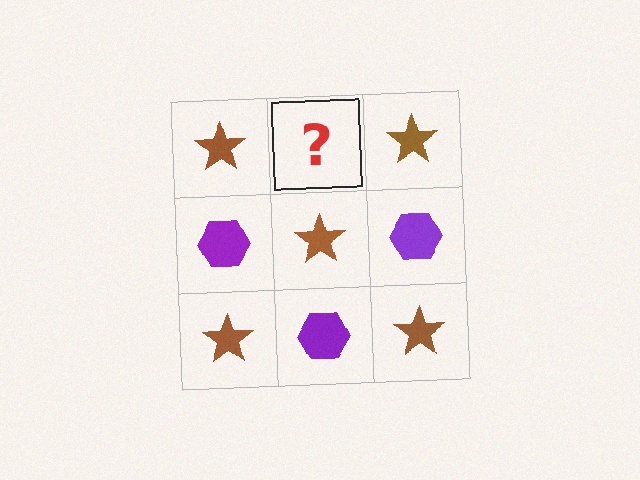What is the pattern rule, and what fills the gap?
The rule is that it alternates brown star and purple hexagon in a checkerboard pattern. The gap should be filled with a purple hexagon.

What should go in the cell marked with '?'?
The missing cell should contain a purple hexagon.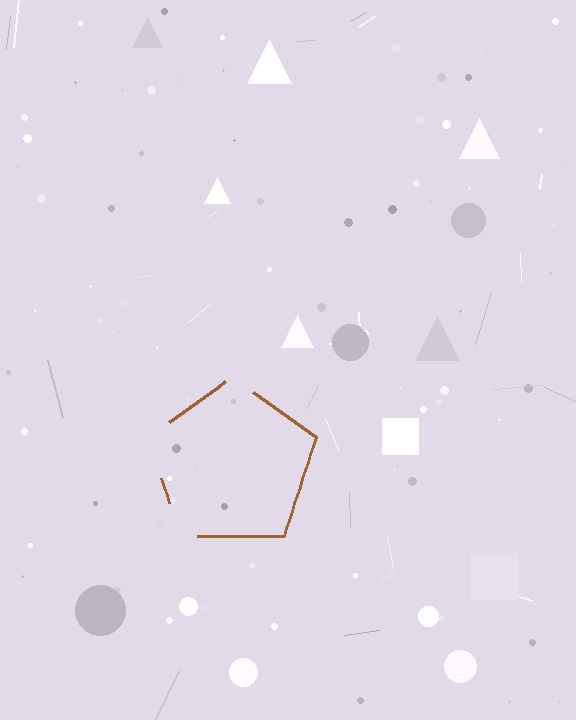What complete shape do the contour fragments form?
The contour fragments form a pentagon.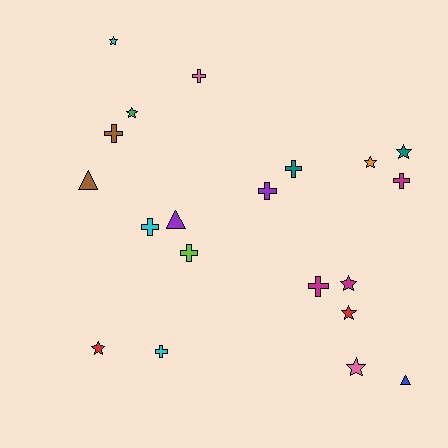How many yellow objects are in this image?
There are no yellow objects.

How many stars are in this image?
There are 8 stars.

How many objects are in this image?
There are 20 objects.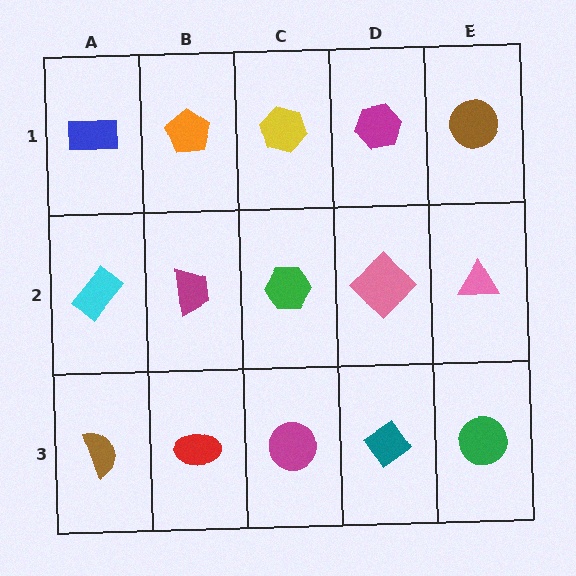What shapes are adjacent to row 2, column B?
An orange pentagon (row 1, column B), a red ellipse (row 3, column B), a cyan rectangle (row 2, column A), a green hexagon (row 2, column C).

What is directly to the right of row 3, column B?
A magenta circle.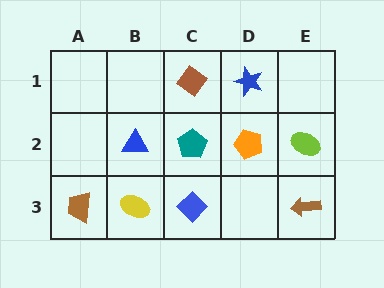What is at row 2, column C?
A teal pentagon.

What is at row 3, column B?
A yellow ellipse.